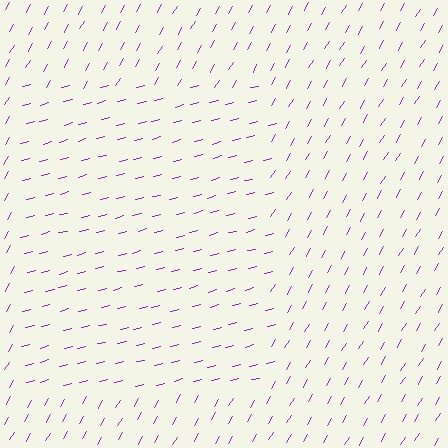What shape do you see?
I see a rectangle.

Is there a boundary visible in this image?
Yes, there is a texture boundary formed by a change in line orientation.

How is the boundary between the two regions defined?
The boundary is defined purely by a change in line orientation (approximately 45 degrees difference). All lines are the same color and thickness.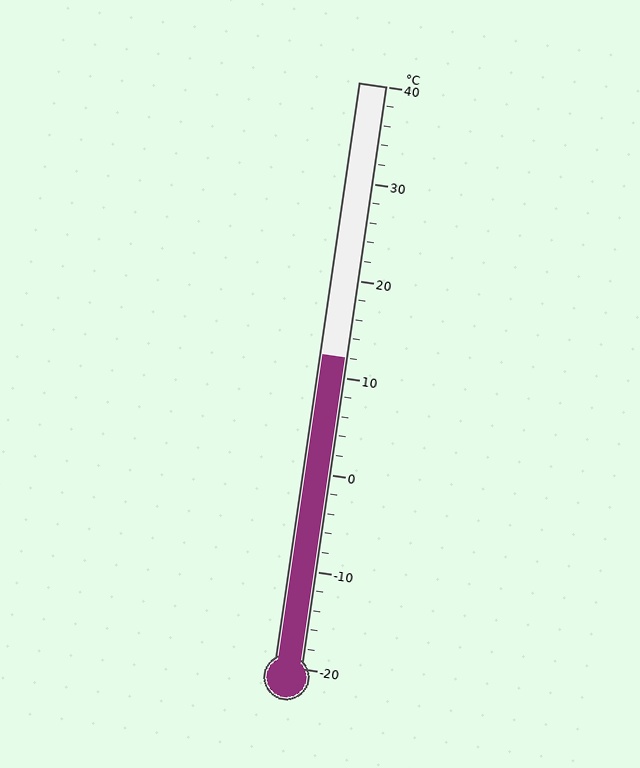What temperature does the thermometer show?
The thermometer shows approximately 12°C.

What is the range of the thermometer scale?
The thermometer scale ranges from -20°C to 40°C.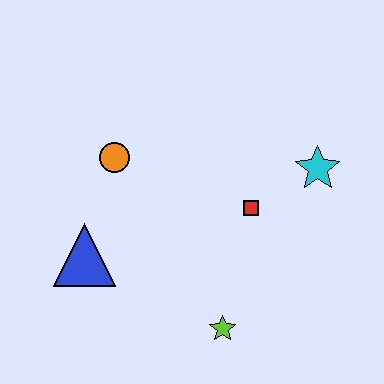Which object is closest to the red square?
The cyan star is closest to the red square.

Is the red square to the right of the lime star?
Yes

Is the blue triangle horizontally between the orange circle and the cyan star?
No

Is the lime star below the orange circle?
Yes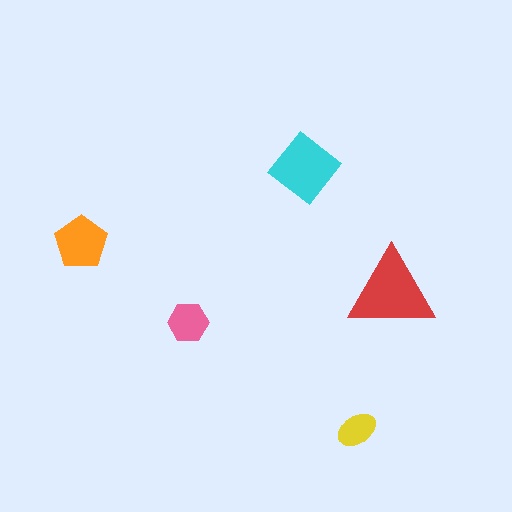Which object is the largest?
The red triangle.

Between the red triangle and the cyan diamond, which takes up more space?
The red triangle.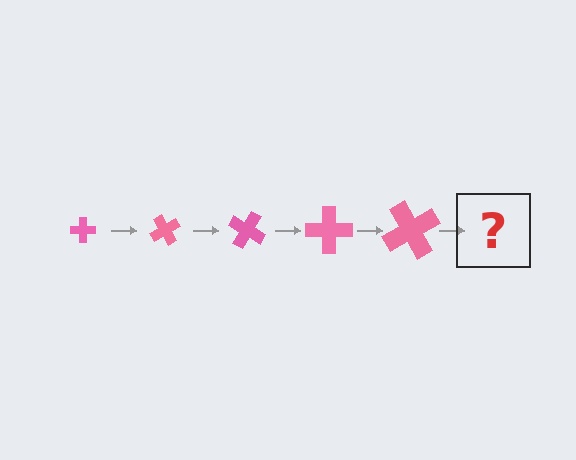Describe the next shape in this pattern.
It should be a cross, larger than the previous one and rotated 300 degrees from the start.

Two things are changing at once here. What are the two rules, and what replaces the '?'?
The two rules are that the cross grows larger each step and it rotates 60 degrees each step. The '?' should be a cross, larger than the previous one and rotated 300 degrees from the start.